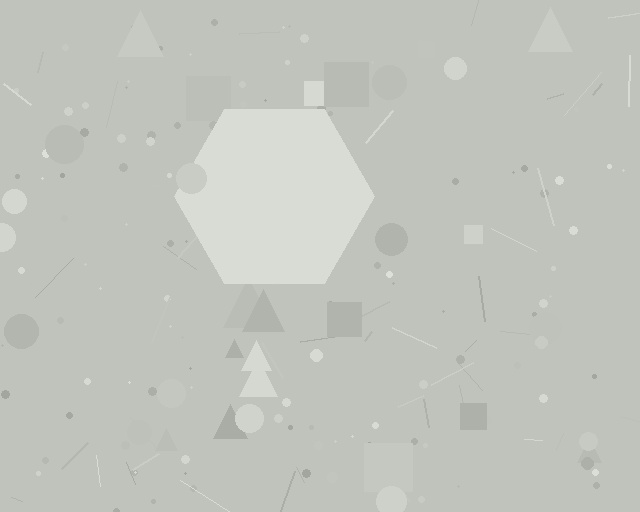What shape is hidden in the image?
A hexagon is hidden in the image.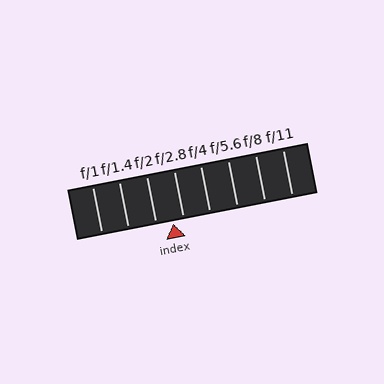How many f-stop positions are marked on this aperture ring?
There are 8 f-stop positions marked.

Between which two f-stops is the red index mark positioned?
The index mark is between f/2 and f/2.8.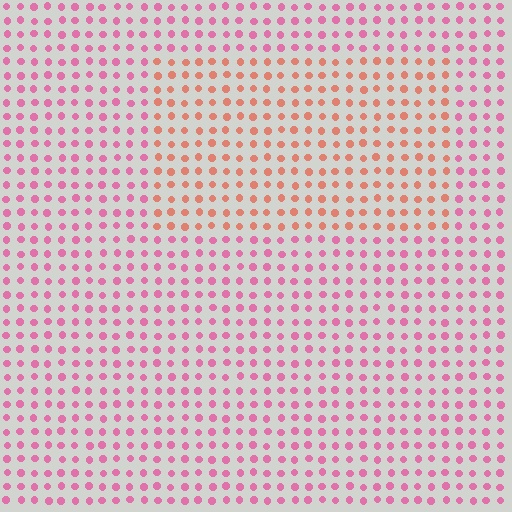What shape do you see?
I see a rectangle.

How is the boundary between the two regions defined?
The boundary is defined purely by a slight shift in hue (about 39 degrees). Spacing, size, and orientation are identical on both sides.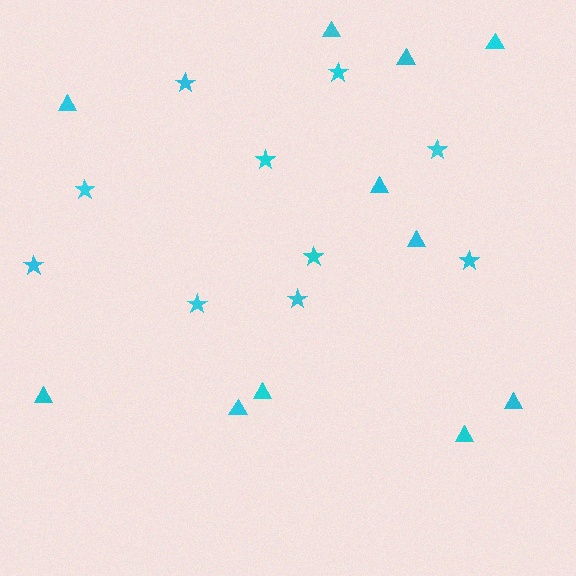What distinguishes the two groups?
There are 2 groups: one group of triangles (11) and one group of stars (10).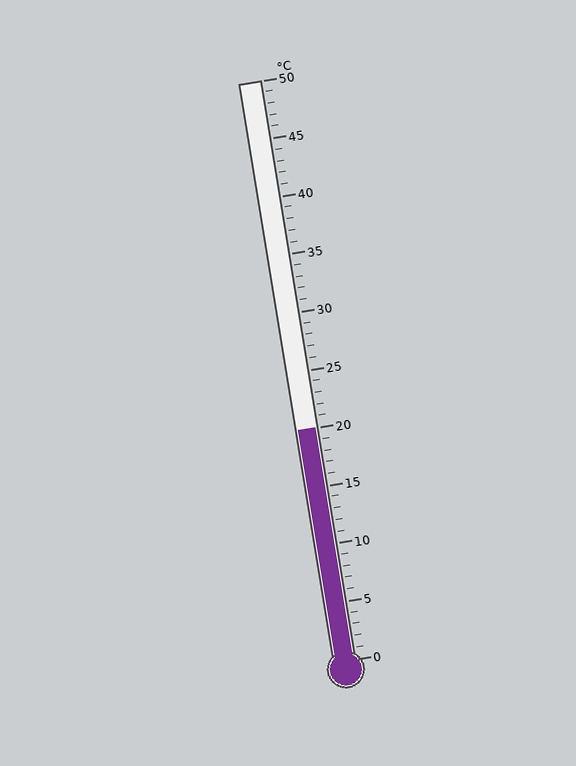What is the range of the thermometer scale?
The thermometer scale ranges from 0°C to 50°C.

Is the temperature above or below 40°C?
The temperature is below 40°C.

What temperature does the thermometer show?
The thermometer shows approximately 20°C.